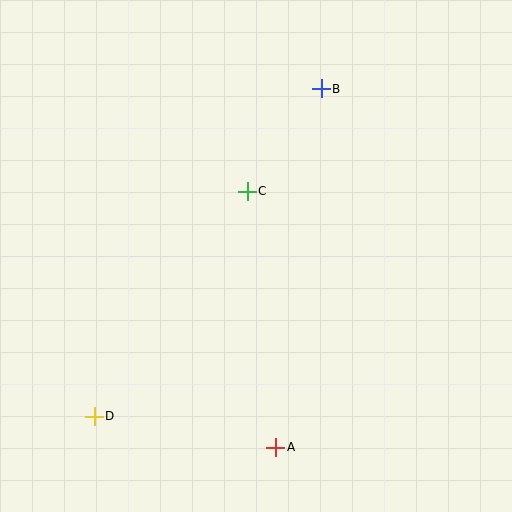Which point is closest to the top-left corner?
Point C is closest to the top-left corner.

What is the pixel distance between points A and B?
The distance between A and B is 361 pixels.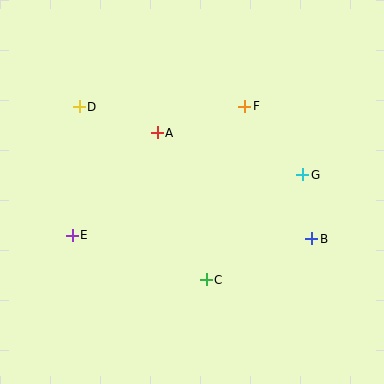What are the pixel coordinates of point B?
Point B is at (312, 239).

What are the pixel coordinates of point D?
Point D is at (79, 107).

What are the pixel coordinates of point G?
Point G is at (303, 175).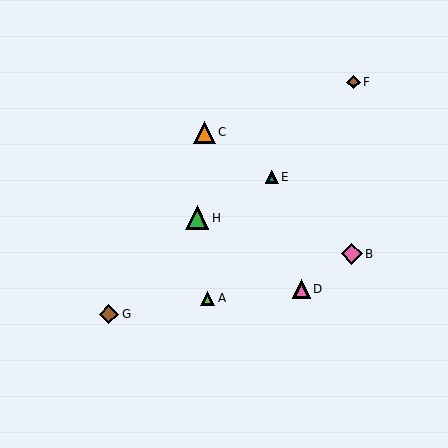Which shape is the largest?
The green triangle (labeled H) is the largest.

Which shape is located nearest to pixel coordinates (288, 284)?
The pink triangle (labeled D) at (301, 289) is nearest to that location.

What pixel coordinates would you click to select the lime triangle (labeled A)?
Click at (208, 298) to select the lime triangle A.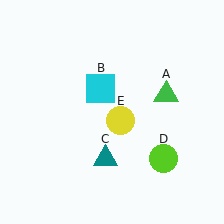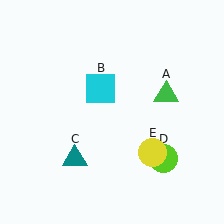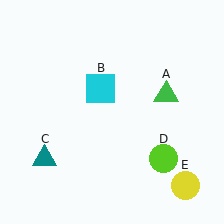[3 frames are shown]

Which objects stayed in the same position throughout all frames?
Green triangle (object A) and cyan square (object B) and lime circle (object D) remained stationary.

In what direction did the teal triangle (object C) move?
The teal triangle (object C) moved left.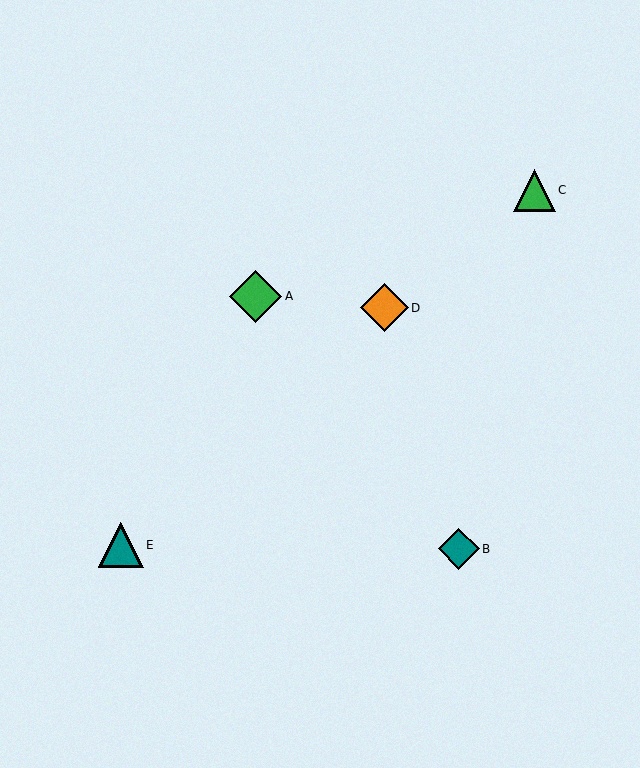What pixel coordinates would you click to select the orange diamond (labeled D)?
Click at (385, 308) to select the orange diamond D.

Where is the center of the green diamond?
The center of the green diamond is at (256, 296).